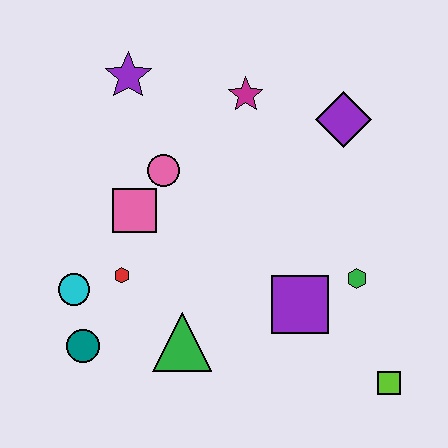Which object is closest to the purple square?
The green hexagon is closest to the purple square.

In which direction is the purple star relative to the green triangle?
The purple star is above the green triangle.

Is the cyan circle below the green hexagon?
Yes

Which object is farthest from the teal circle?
The purple diamond is farthest from the teal circle.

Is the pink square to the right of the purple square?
No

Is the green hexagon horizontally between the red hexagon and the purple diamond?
No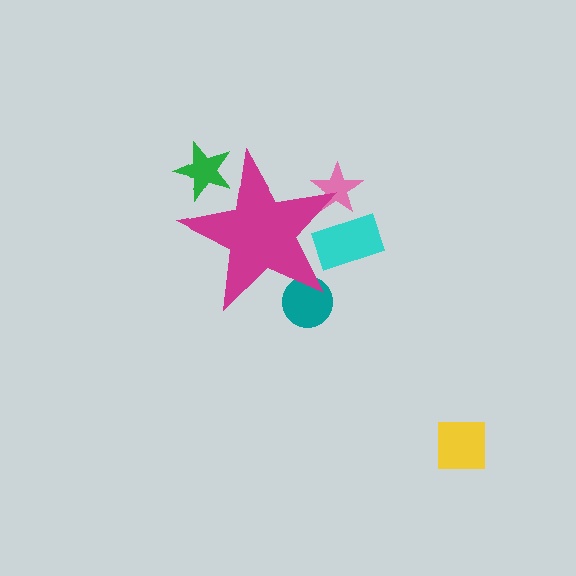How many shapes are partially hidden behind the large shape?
4 shapes are partially hidden.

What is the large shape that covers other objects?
A magenta star.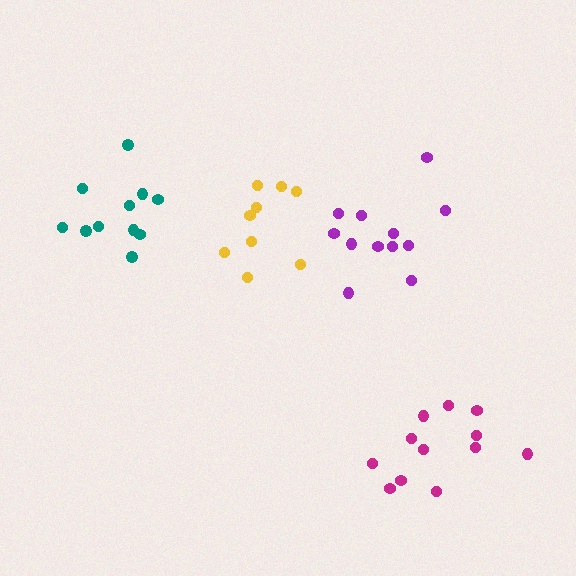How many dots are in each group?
Group 1: 9 dots, Group 2: 11 dots, Group 3: 12 dots, Group 4: 12 dots (44 total).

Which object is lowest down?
The magenta cluster is bottommost.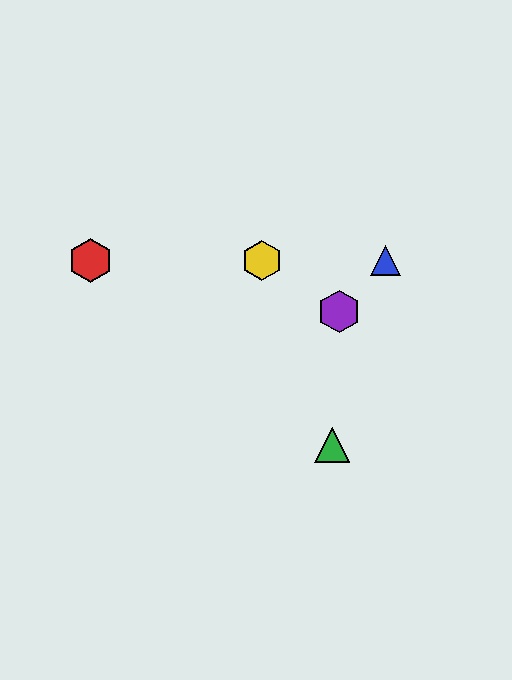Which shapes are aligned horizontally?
The red hexagon, the blue triangle, the yellow hexagon are aligned horizontally.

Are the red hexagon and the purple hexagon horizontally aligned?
No, the red hexagon is at y≈261 and the purple hexagon is at y≈312.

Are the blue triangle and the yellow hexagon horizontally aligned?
Yes, both are at y≈261.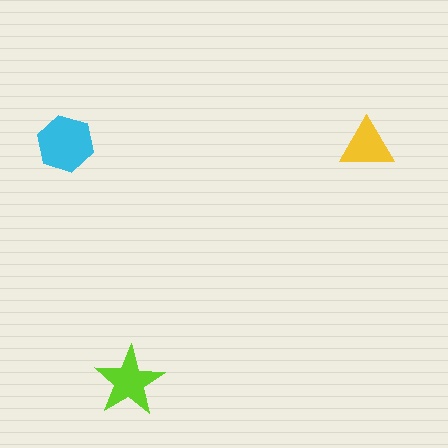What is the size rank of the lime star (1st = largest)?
2nd.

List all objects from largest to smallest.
The cyan hexagon, the lime star, the yellow triangle.